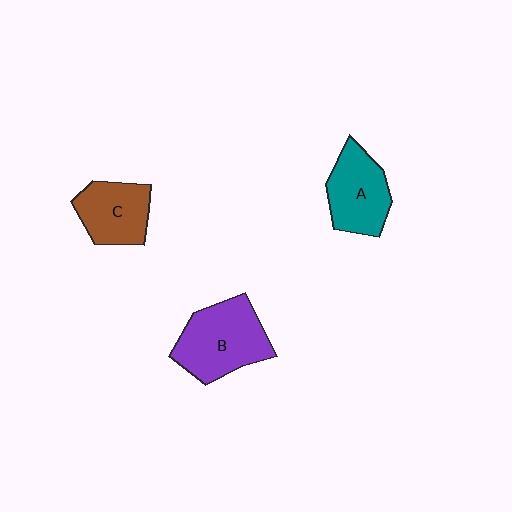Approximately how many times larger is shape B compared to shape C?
Approximately 1.4 times.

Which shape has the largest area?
Shape B (purple).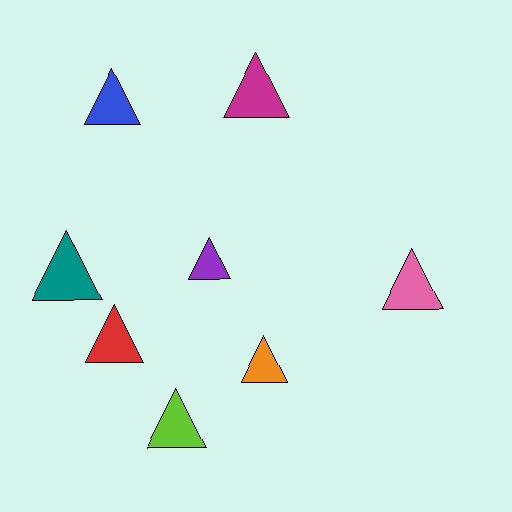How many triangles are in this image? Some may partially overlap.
There are 8 triangles.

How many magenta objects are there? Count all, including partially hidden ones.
There is 1 magenta object.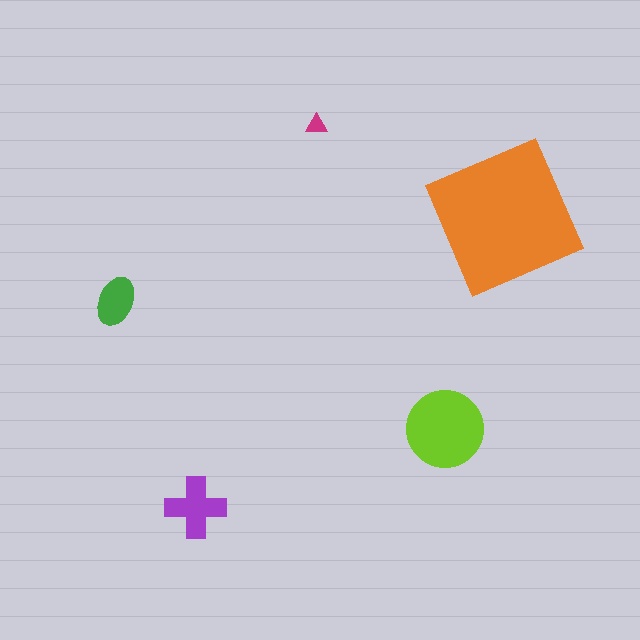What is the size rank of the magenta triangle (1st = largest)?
5th.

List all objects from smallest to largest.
The magenta triangle, the green ellipse, the purple cross, the lime circle, the orange square.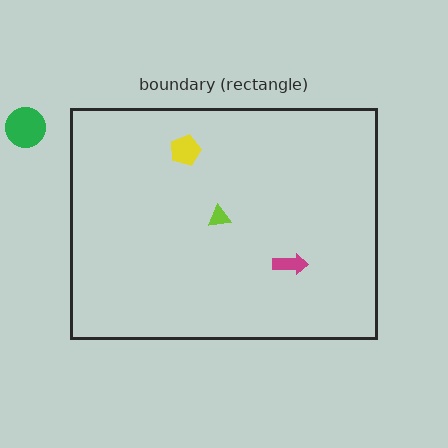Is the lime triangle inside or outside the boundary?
Inside.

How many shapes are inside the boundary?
3 inside, 1 outside.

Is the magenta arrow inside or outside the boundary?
Inside.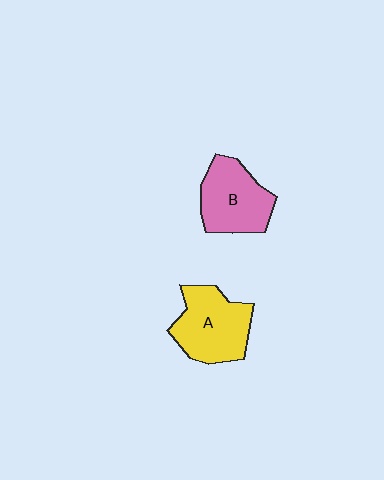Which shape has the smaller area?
Shape B (pink).